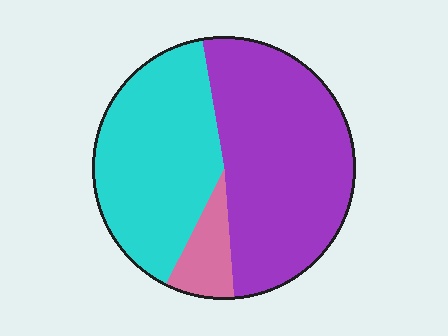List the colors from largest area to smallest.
From largest to smallest: purple, cyan, pink.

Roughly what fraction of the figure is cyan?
Cyan takes up about two fifths (2/5) of the figure.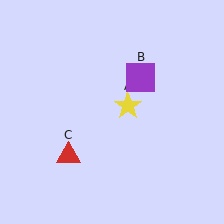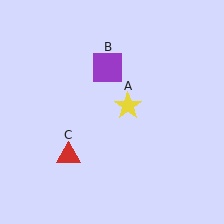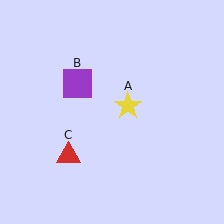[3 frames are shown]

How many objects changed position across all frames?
1 object changed position: purple square (object B).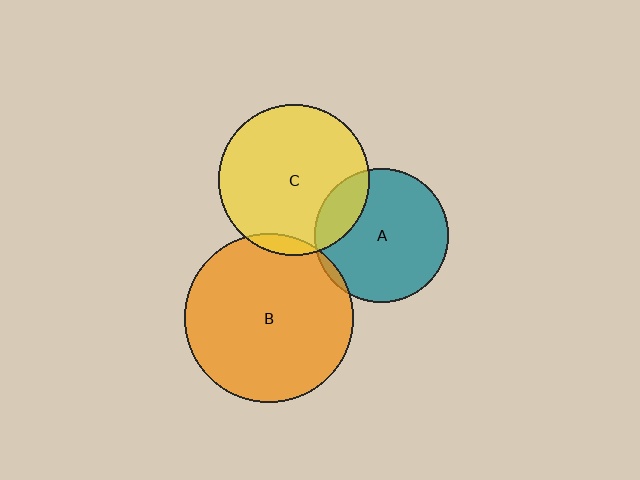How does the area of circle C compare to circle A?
Approximately 1.3 times.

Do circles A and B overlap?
Yes.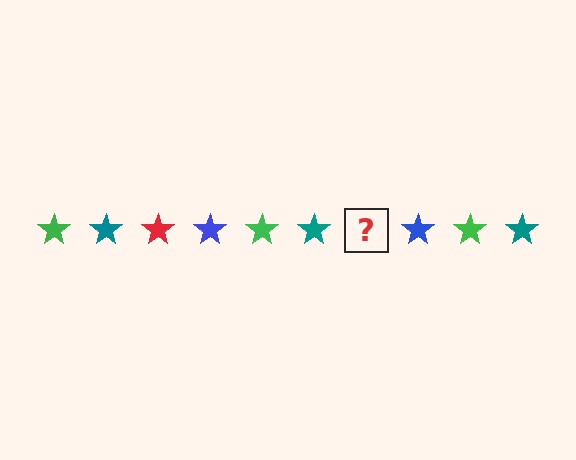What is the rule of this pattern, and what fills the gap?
The rule is that the pattern cycles through green, teal, red, blue stars. The gap should be filled with a red star.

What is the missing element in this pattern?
The missing element is a red star.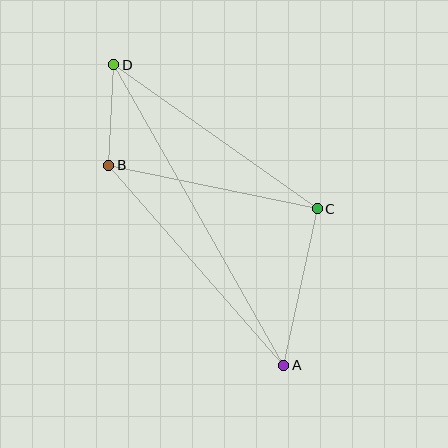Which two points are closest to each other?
Points B and D are closest to each other.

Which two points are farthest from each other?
Points A and D are farthest from each other.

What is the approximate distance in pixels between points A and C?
The distance between A and C is approximately 160 pixels.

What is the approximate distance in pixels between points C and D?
The distance between C and D is approximately 249 pixels.